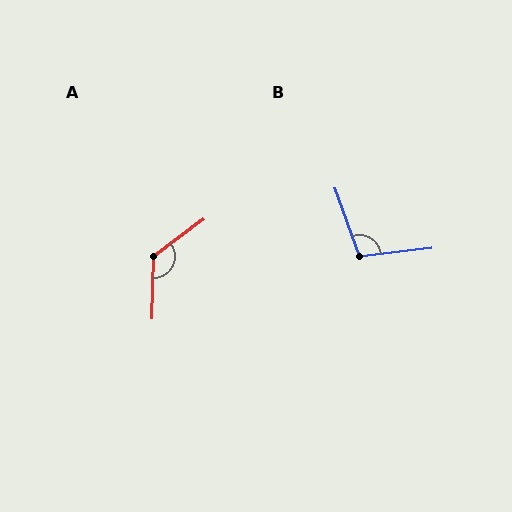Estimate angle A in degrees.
Approximately 128 degrees.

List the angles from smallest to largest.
B (103°), A (128°).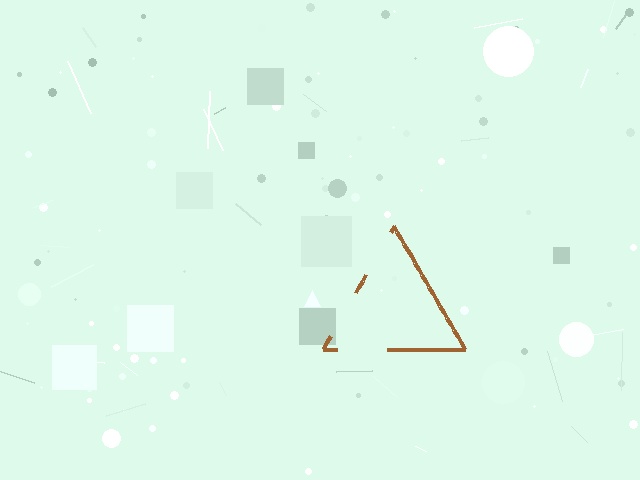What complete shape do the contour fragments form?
The contour fragments form a triangle.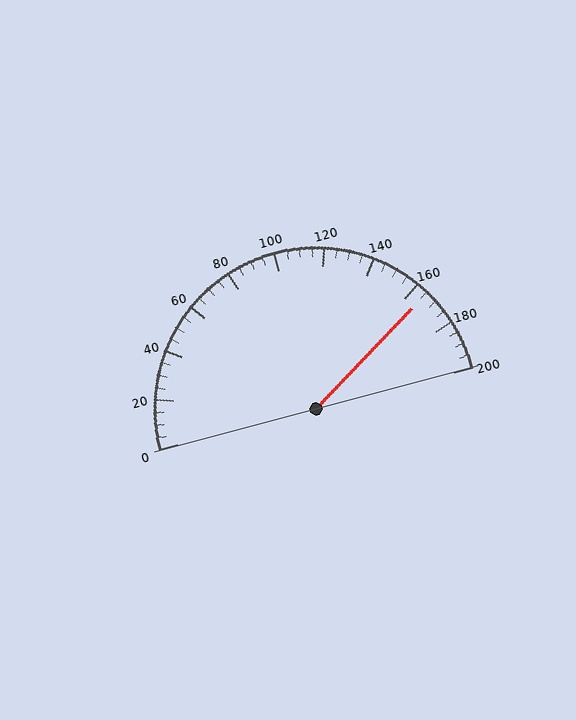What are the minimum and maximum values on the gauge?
The gauge ranges from 0 to 200.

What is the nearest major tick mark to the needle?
The nearest major tick mark is 160.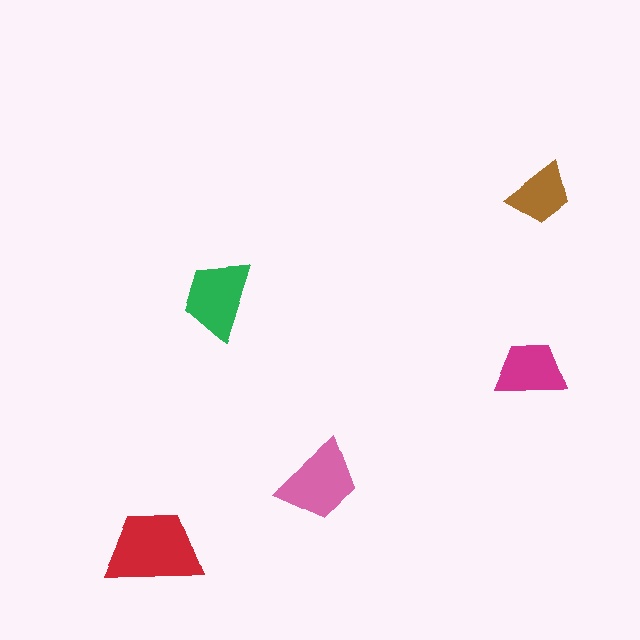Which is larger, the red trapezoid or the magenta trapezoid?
The red one.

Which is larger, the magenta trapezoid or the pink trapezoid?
The pink one.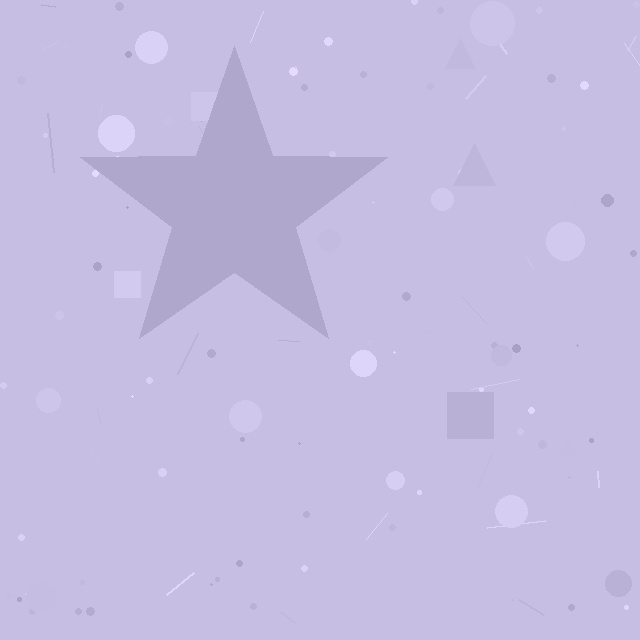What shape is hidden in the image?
A star is hidden in the image.